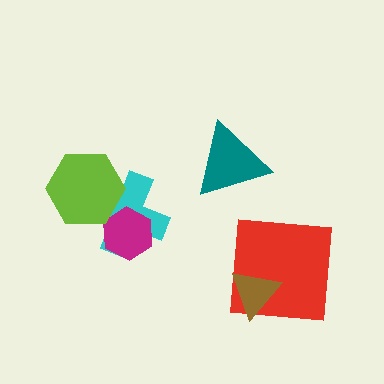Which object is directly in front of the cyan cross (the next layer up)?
The magenta hexagon is directly in front of the cyan cross.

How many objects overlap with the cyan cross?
2 objects overlap with the cyan cross.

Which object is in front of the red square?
The brown triangle is in front of the red square.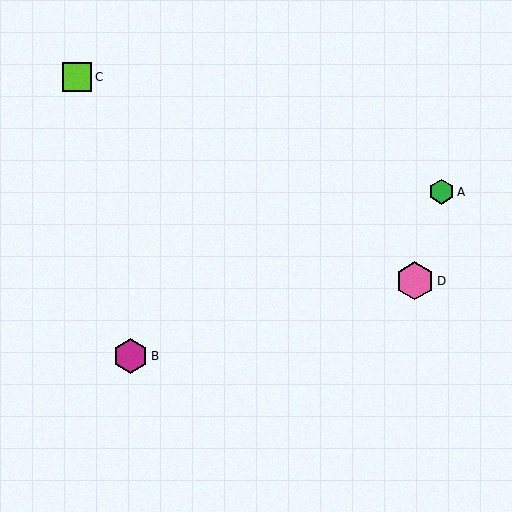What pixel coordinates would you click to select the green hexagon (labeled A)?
Click at (441, 192) to select the green hexagon A.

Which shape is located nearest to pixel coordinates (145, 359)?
The magenta hexagon (labeled B) at (130, 356) is nearest to that location.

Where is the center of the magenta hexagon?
The center of the magenta hexagon is at (130, 356).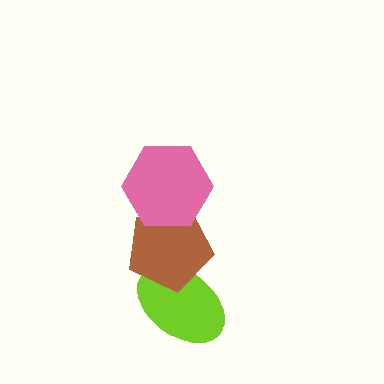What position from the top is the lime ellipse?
The lime ellipse is 3rd from the top.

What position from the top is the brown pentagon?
The brown pentagon is 2nd from the top.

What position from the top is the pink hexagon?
The pink hexagon is 1st from the top.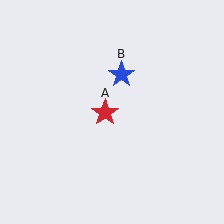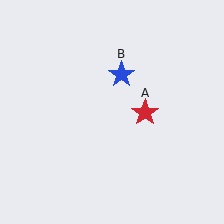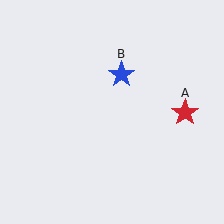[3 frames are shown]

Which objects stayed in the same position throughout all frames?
Blue star (object B) remained stationary.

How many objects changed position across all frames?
1 object changed position: red star (object A).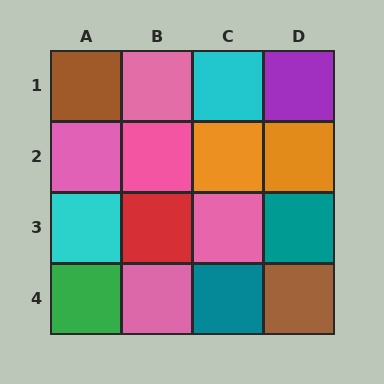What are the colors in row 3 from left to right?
Cyan, red, pink, teal.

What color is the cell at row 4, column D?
Brown.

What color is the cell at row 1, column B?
Pink.